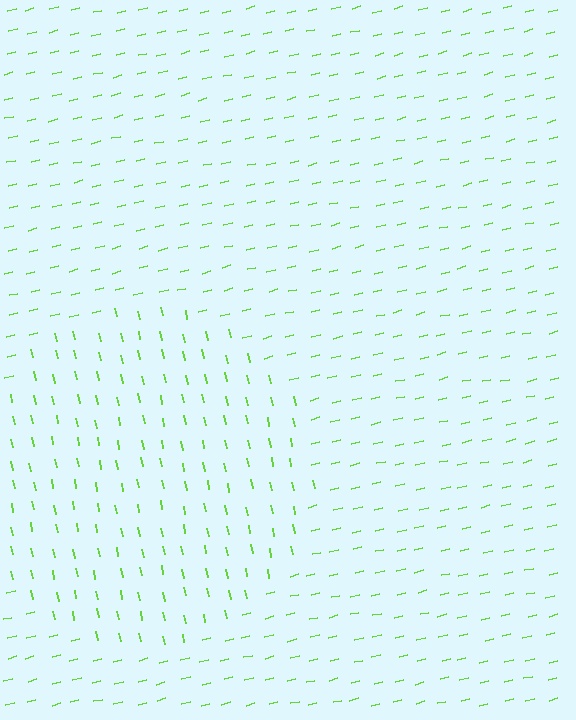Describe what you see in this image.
The image is filled with small lime line segments. A circle region in the image has lines oriented differently from the surrounding lines, creating a visible texture boundary.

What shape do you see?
I see a circle.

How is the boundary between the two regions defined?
The boundary is defined purely by a change in line orientation (approximately 87 degrees difference). All lines are the same color and thickness.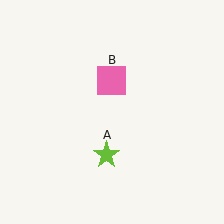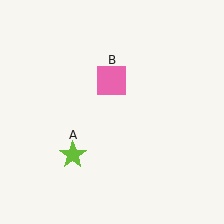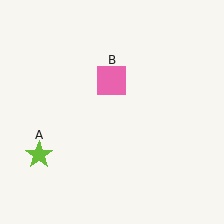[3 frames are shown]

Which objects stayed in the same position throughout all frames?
Pink square (object B) remained stationary.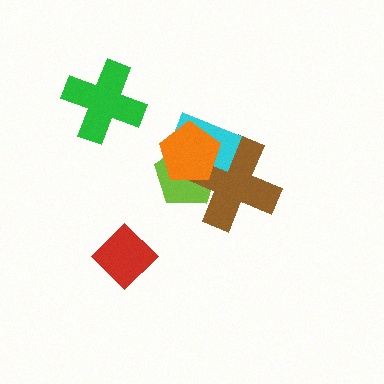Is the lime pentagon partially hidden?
Yes, it is partially covered by another shape.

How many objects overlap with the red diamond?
0 objects overlap with the red diamond.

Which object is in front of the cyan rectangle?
The orange pentagon is in front of the cyan rectangle.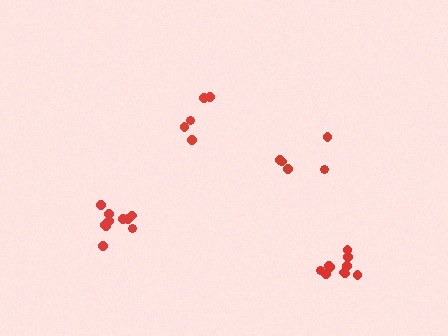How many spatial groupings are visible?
There are 4 spatial groupings.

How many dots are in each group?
Group 1: 10 dots, Group 2: 10 dots, Group 3: 5 dots, Group 4: 5 dots (30 total).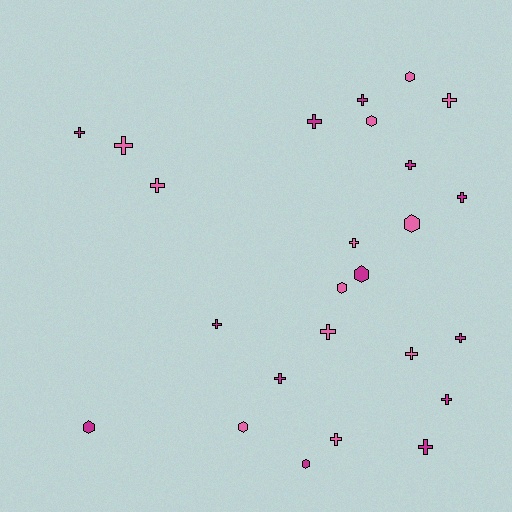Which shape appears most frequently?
Cross, with 17 objects.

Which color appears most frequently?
Magenta, with 13 objects.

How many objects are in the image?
There are 25 objects.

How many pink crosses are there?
There are 7 pink crosses.